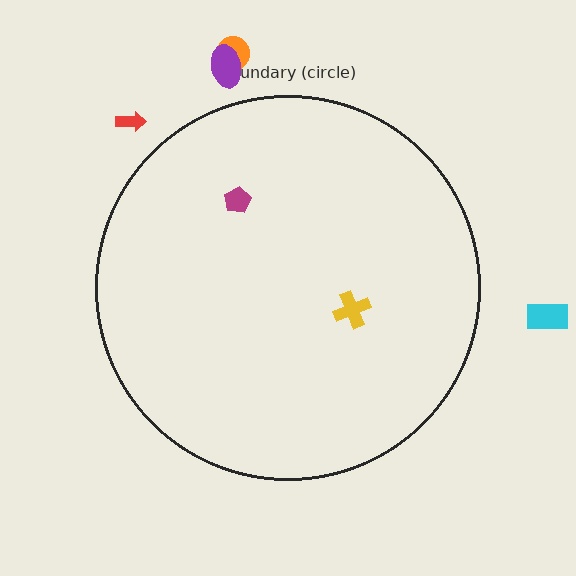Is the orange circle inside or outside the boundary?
Outside.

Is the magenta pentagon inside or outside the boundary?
Inside.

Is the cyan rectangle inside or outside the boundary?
Outside.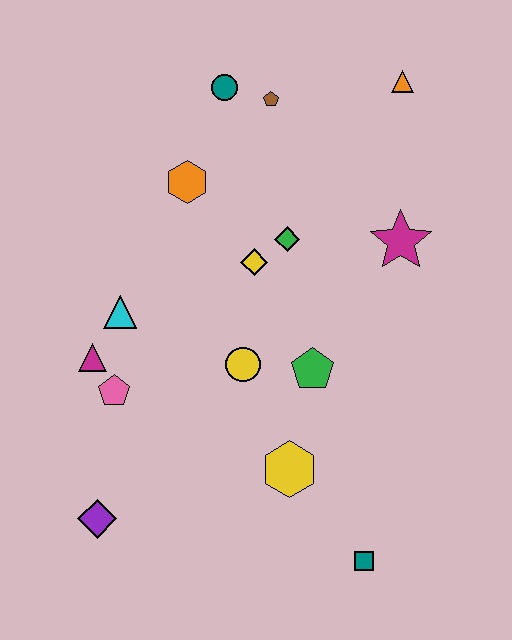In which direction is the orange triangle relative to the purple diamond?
The orange triangle is above the purple diamond.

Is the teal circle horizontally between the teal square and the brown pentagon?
No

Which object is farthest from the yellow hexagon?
The orange triangle is farthest from the yellow hexagon.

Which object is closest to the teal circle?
The brown pentagon is closest to the teal circle.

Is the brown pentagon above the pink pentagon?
Yes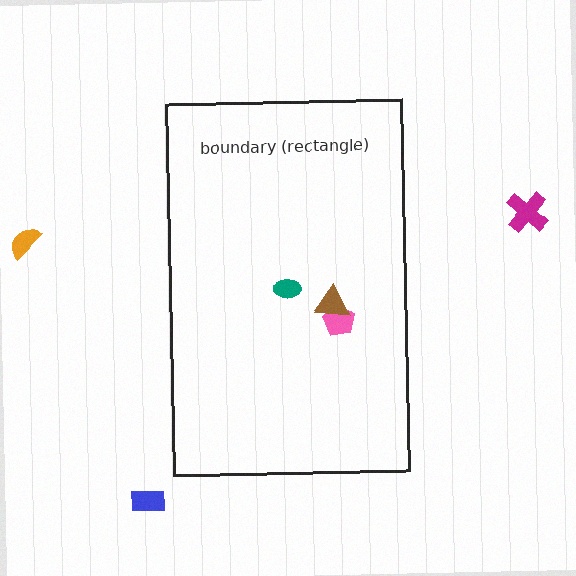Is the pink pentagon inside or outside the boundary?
Inside.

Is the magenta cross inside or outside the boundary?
Outside.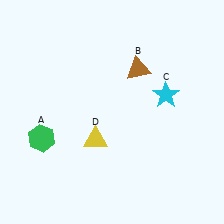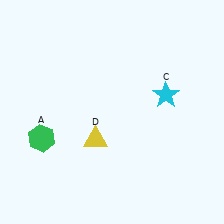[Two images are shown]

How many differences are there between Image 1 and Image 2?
There is 1 difference between the two images.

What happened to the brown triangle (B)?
The brown triangle (B) was removed in Image 2. It was in the top-right area of Image 1.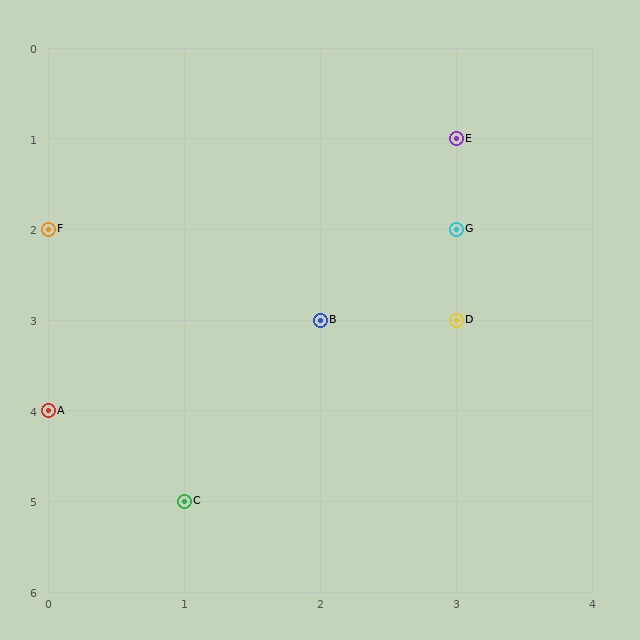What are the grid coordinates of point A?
Point A is at grid coordinates (0, 4).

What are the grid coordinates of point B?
Point B is at grid coordinates (2, 3).